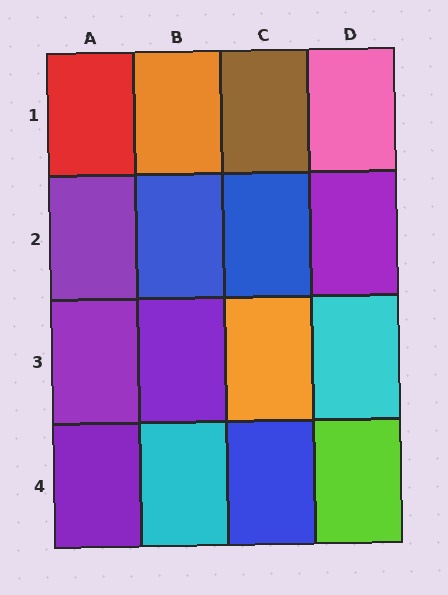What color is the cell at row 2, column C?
Blue.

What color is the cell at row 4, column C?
Blue.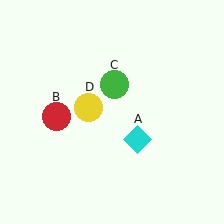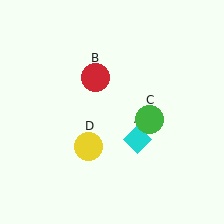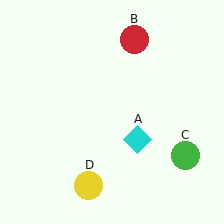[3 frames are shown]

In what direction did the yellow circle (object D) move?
The yellow circle (object D) moved down.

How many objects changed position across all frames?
3 objects changed position: red circle (object B), green circle (object C), yellow circle (object D).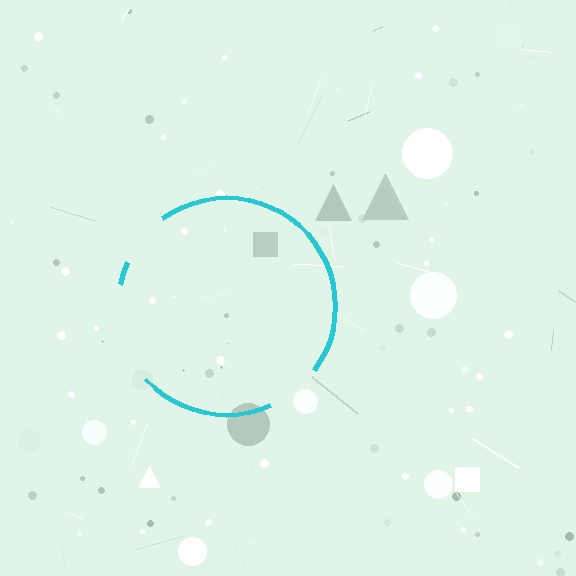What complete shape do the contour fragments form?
The contour fragments form a circle.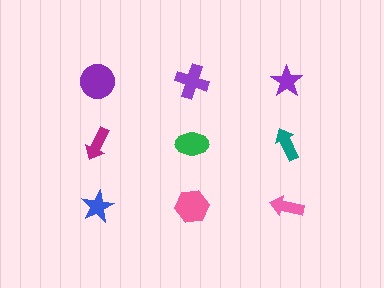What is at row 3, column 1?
A blue star.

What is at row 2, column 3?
A teal arrow.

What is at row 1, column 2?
A purple cross.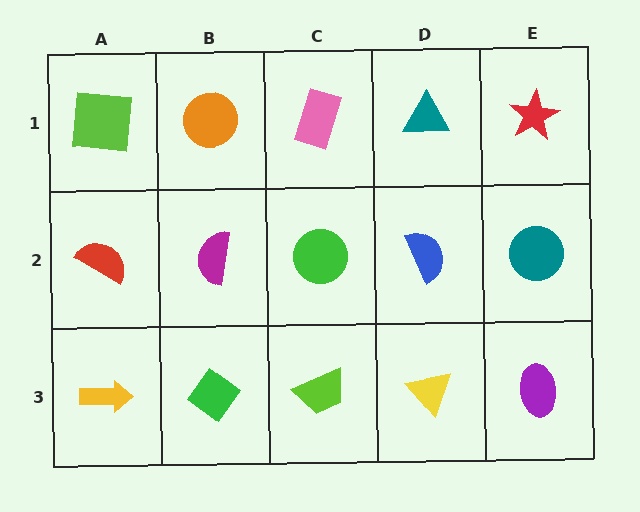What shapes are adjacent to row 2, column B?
An orange circle (row 1, column B), a green diamond (row 3, column B), a red semicircle (row 2, column A), a green circle (row 2, column C).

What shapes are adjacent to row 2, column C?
A pink rectangle (row 1, column C), a lime trapezoid (row 3, column C), a magenta semicircle (row 2, column B), a blue semicircle (row 2, column D).